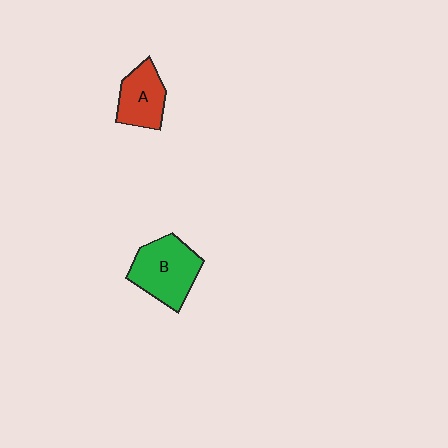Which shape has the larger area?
Shape B (green).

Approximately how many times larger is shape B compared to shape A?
Approximately 1.4 times.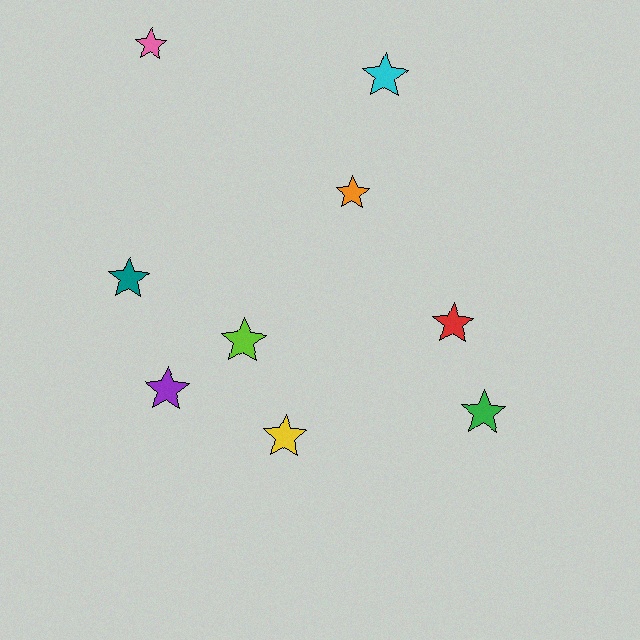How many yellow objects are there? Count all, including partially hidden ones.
There is 1 yellow object.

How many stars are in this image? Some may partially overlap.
There are 9 stars.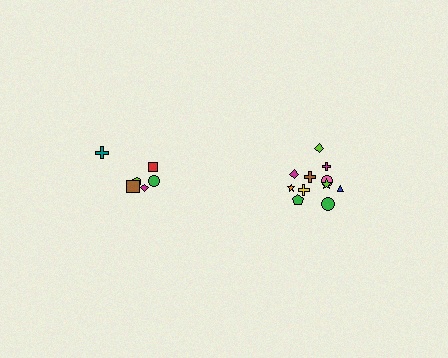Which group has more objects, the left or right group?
The right group.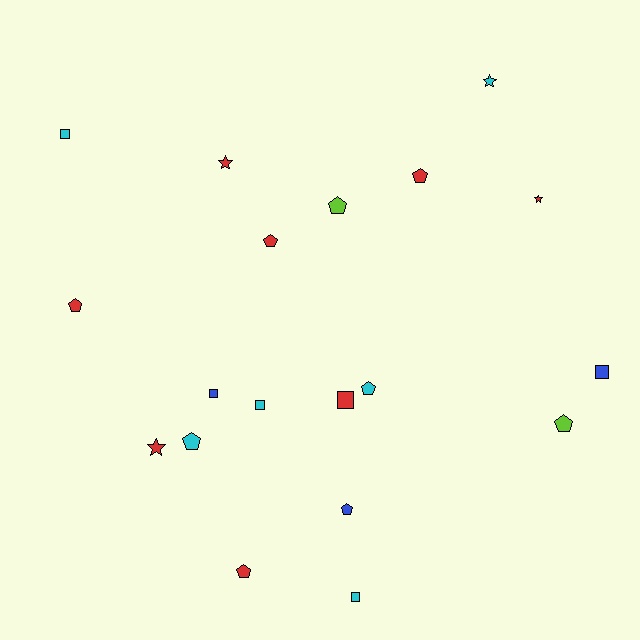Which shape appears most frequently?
Pentagon, with 9 objects.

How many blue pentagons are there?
There is 1 blue pentagon.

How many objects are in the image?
There are 19 objects.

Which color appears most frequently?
Red, with 8 objects.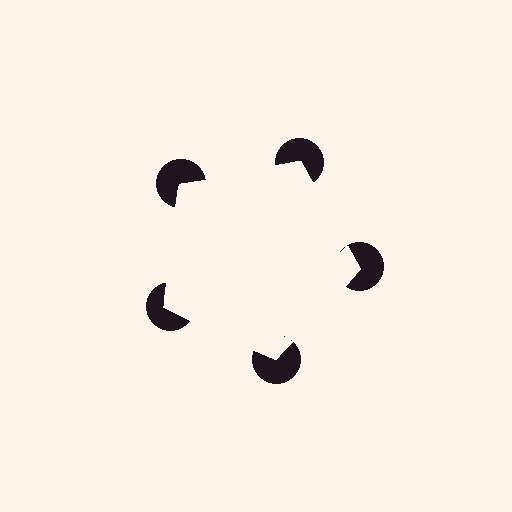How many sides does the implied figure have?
5 sides.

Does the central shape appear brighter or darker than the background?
It typically appears slightly brighter than the background, even though no actual brightness change is drawn.